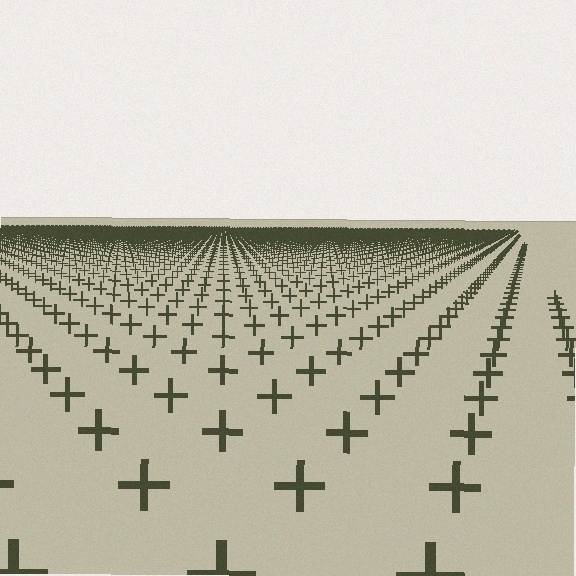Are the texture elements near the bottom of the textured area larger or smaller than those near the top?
Larger. Near the bottom, elements are closer to the viewer and appear at a bigger on-screen size.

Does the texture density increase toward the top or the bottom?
Density increases toward the top.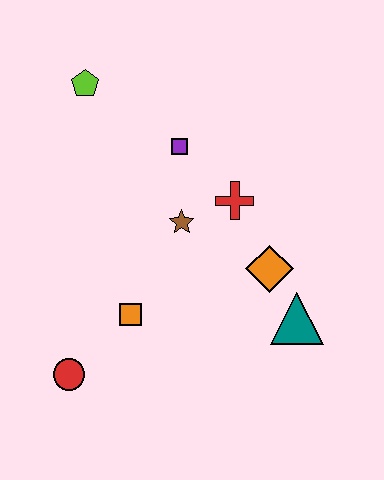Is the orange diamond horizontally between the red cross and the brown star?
No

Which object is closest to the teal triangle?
The orange diamond is closest to the teal triangle.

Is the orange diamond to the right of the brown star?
Yes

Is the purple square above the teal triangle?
Yes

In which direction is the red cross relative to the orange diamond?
The red cross is above the orange diamond.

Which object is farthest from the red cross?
The red circle is farthest from the red cross.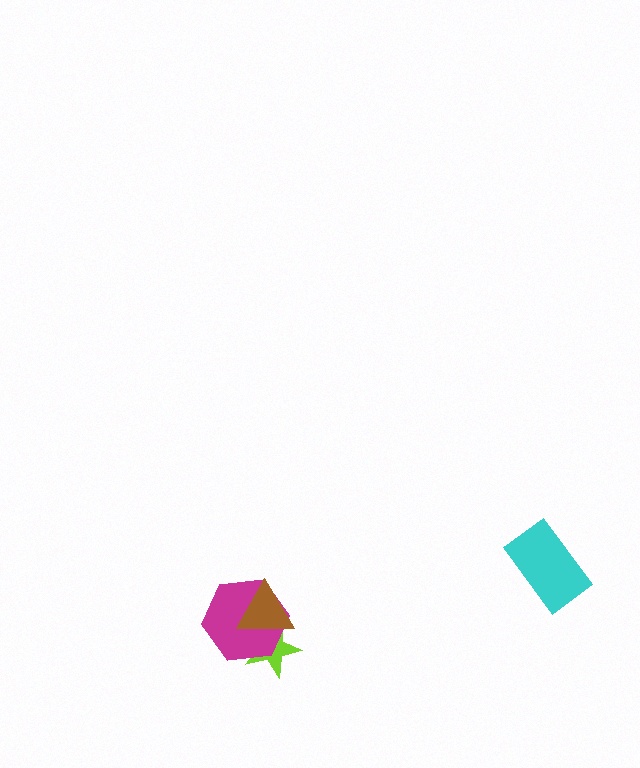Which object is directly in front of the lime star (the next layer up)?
The magenta hexagon is directly in front of the lime star.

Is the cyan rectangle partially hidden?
No, no other shape covers it.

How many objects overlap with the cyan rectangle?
0 objects overlap with the cyan rectangle.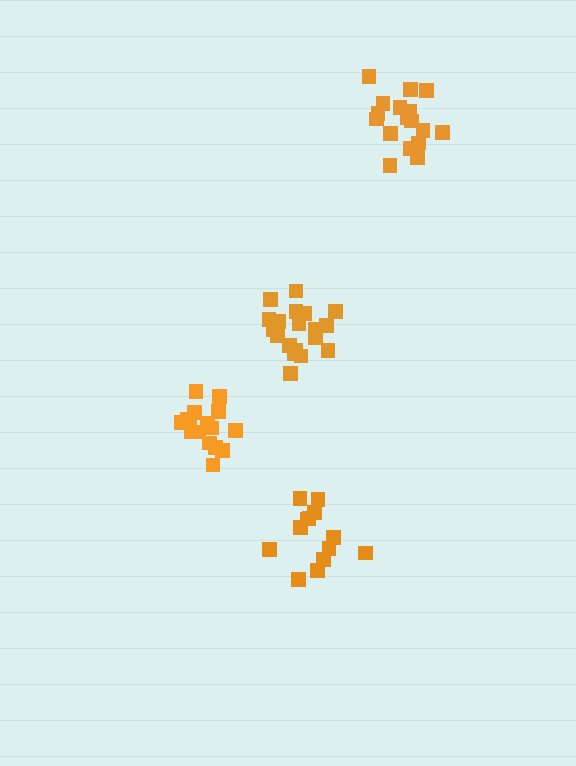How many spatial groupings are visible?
There are 4 spatial groupings.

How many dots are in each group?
Group 1: 16 dots, Group 2: 17 dots, Group 3: 19 dots, Group 4: 13 dots (65 total).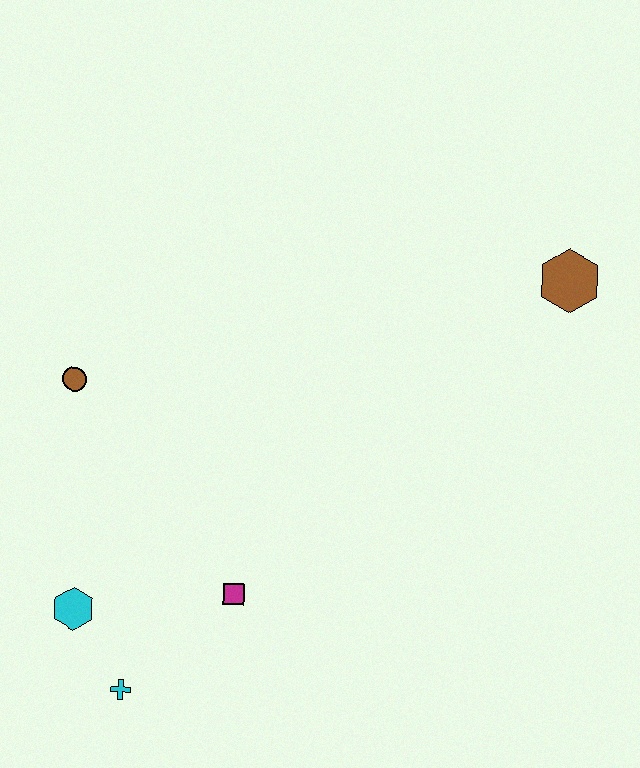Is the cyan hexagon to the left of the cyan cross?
Yes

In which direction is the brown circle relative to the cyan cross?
The brown circle is above the cyan cross.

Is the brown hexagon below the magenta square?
No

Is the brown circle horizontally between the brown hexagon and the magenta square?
No